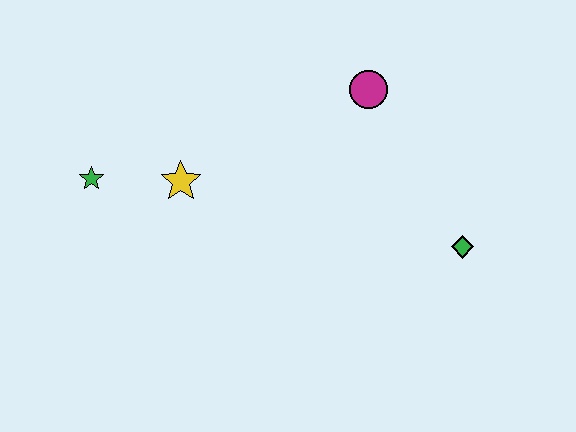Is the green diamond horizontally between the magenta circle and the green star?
No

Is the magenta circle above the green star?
Yes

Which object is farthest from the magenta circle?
The green star is farthest from the magenta circle.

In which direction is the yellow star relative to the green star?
The yellow star is to the right of the green star.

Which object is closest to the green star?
The yellow star is closest to the green star.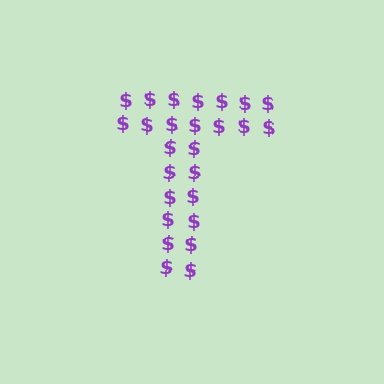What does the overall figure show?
The overall figure shows the letter T.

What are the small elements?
The small elements are dollar signs.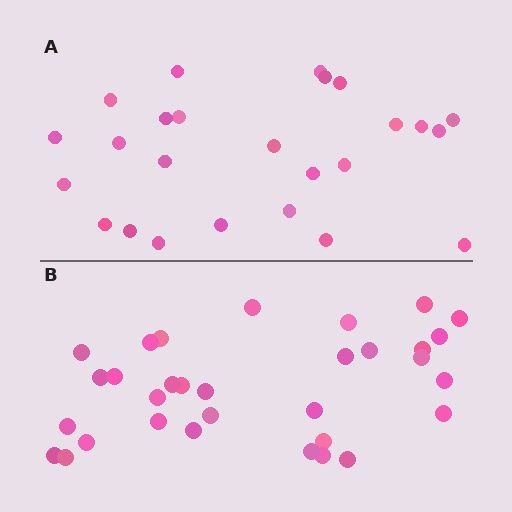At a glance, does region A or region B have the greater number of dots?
Region B (the bottom region) has more dots.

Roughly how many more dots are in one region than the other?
Region B has roughly 8 or so more dots than region A.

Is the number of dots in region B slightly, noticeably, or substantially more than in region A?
Region B has noticeably more, but not dramatically so. The ratio is roughly 1.3 to 1.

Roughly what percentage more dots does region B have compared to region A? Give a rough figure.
About 30% more.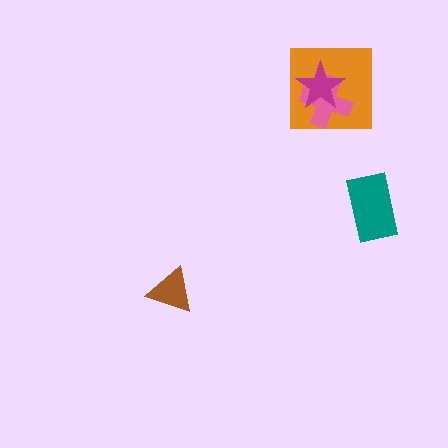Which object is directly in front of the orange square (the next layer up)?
The pink cross is directly in front of the orange square.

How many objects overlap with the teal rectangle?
0 objects overlap with the teal rectangle.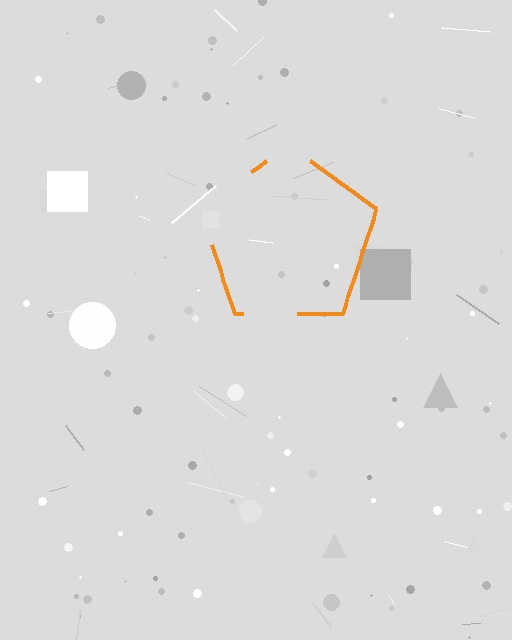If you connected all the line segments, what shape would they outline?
They would outline a pentagon.